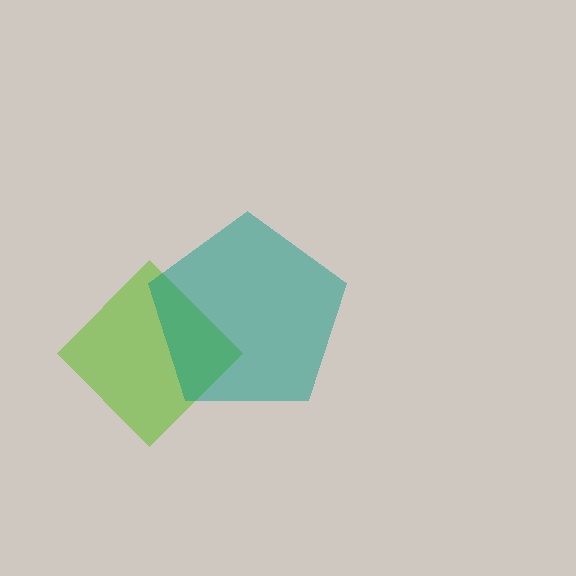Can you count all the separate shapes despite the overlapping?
Yes, there are 2 separate shapes.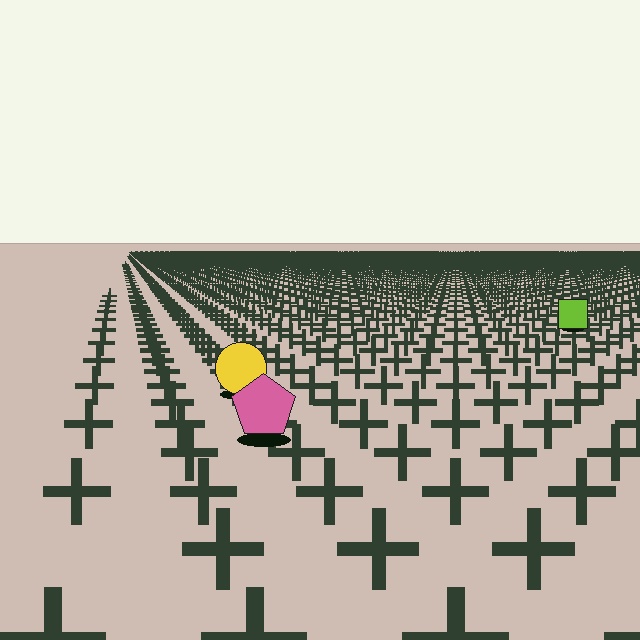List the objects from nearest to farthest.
From nearest to farthest: the pink pentagon, the yellow circle, the lime square.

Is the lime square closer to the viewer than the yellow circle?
No. The yellow circle is closer — you can tell from the texture gradient: the ground texture is coarser near it.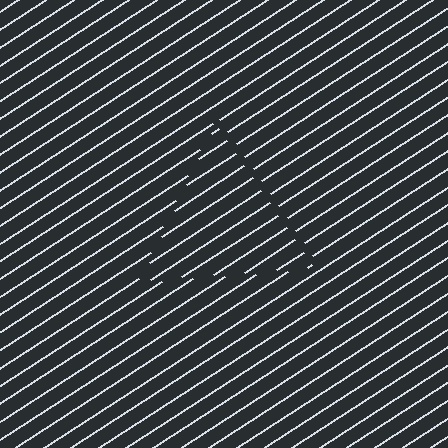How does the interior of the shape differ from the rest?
The interior of the shape contains the same grating, shifted by half a period — the contour is defined by the phase discontinuity where line-ends from the inner and outer gratings abut.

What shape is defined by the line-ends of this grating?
An illusory triangle. The interior of the shape contains the same grating, shifted by half a period — the contour is defined by the phase discontinuity where line-ends from the inner and outer gratings abut.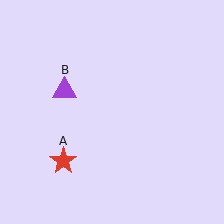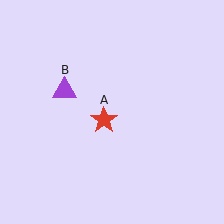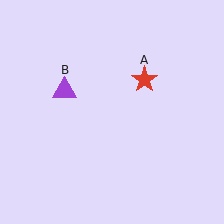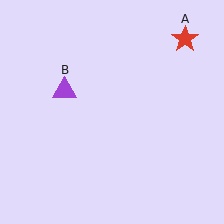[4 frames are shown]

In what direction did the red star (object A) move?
The red star (object A) moved up and to the right.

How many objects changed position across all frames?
1 object changed position: red star (object A).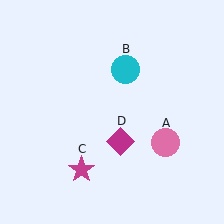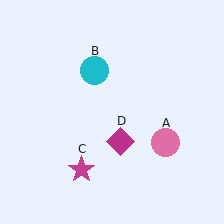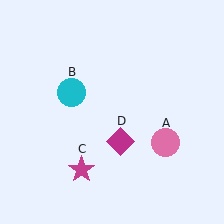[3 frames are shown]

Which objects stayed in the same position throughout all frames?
Pink circle (object A) and magenta star (object C) and magenta diamond (object D) remained stationary.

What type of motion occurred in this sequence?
The cyan circle (object B) rotated counterclockwise around the center of the scene.